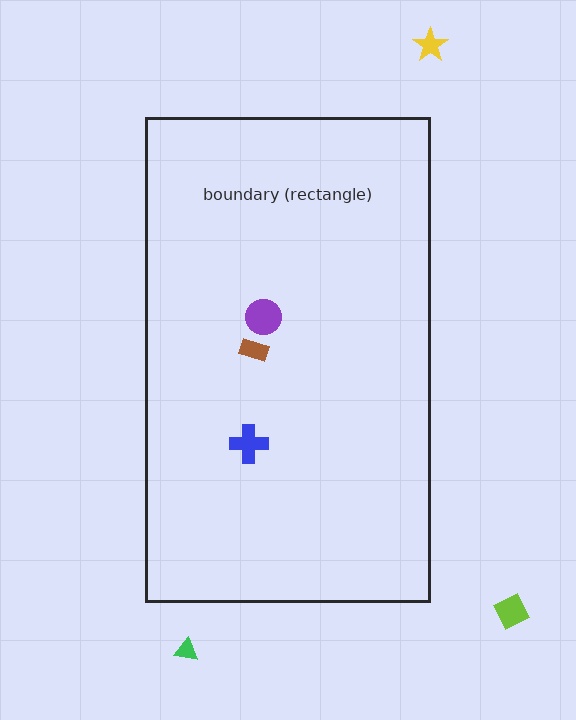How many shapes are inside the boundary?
3 inside, 3 outside.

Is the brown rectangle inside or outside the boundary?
Inside.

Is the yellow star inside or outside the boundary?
Outside.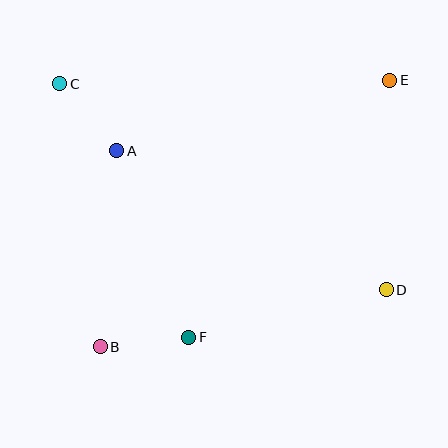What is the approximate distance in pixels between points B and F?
The distance between B and F is approximately 89 pixels.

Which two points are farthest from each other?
Points B and E are farthest from each other.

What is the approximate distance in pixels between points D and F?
The distance between D and F is approximately 203 pixels.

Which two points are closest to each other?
Points A and C are closest to each other.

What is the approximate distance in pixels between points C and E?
The distance between C and E is approximately 330 pixels.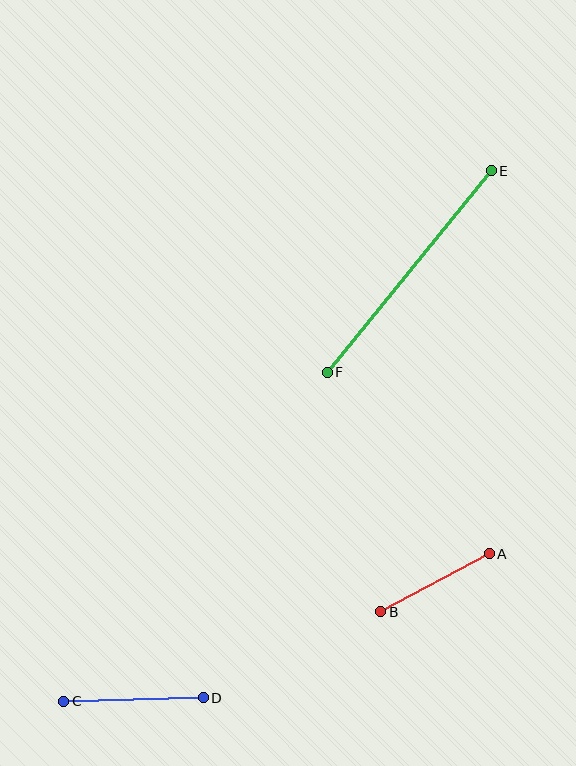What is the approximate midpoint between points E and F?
The midpoint is at approximately (409, 272) pixels.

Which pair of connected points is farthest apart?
Points E and F are farthest apart.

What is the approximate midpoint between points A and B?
The midpoint is at approximately (435, 583) pixels.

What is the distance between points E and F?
The distance is approximately 260 pixels.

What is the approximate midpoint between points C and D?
The midpoint is at approximately (133, 699) pixels.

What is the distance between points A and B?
The distance is approximately 123 pixels.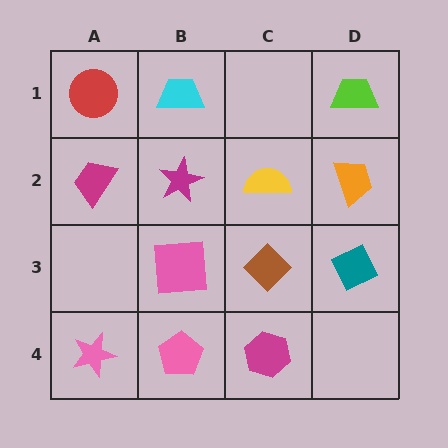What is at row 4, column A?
A pink star.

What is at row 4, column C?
A magenta hexagon.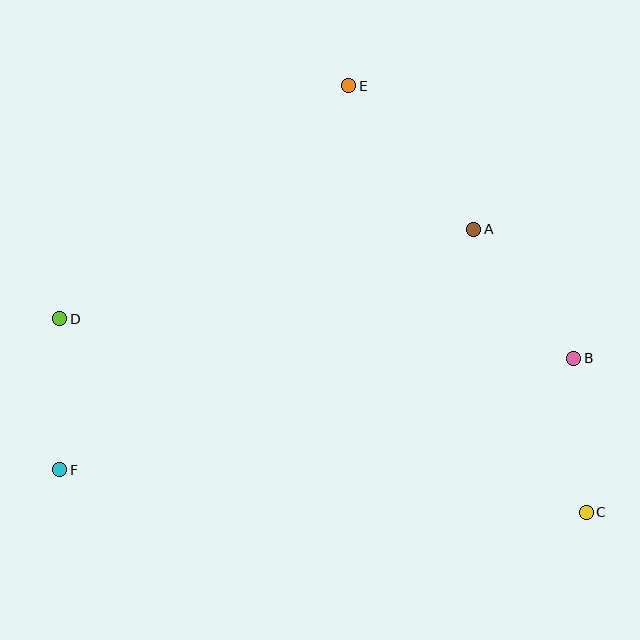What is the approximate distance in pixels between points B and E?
The distance between B and E is approximately 353 pixels.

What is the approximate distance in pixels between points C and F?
The distance between C and F is approximately 528 pixels.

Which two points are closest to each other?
Points D and F are closest to each other.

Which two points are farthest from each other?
Points C and D are farthest from each other.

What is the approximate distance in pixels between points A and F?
The distance between A and F is approximately 478 pixels.